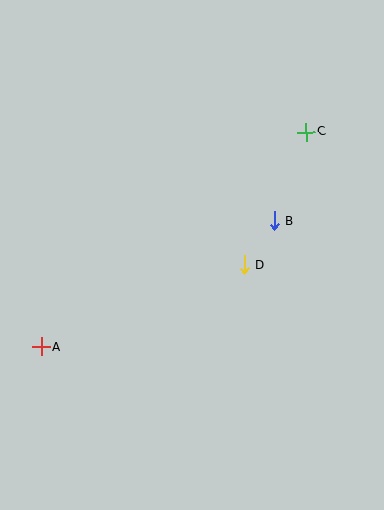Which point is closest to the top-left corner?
Point C is closest to the top-left corner.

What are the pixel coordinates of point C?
Point C is at (306, 132).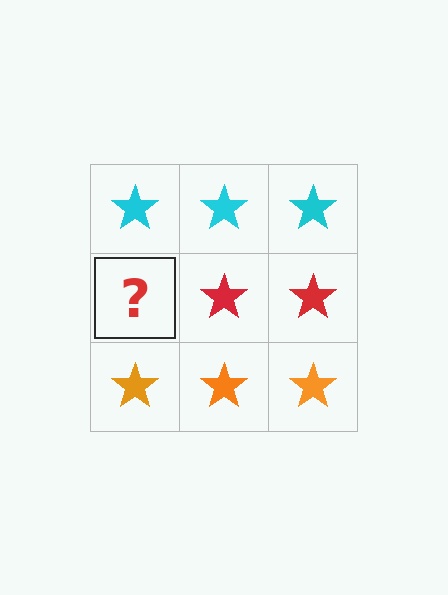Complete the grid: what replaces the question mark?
The question mark should be replaced with a red star.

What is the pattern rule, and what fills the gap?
The rule is that each row has a consistent color. The gap should be filled with a red star.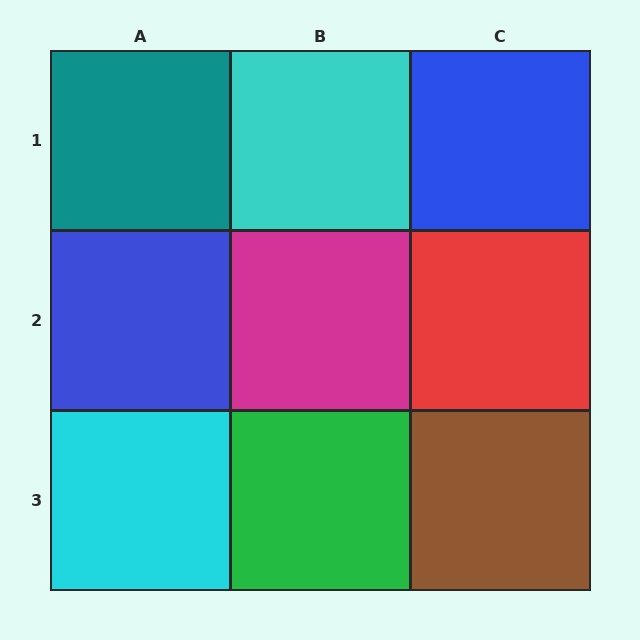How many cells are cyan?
2 cells are cyan.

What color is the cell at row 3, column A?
Cyan.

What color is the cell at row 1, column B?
Cyan.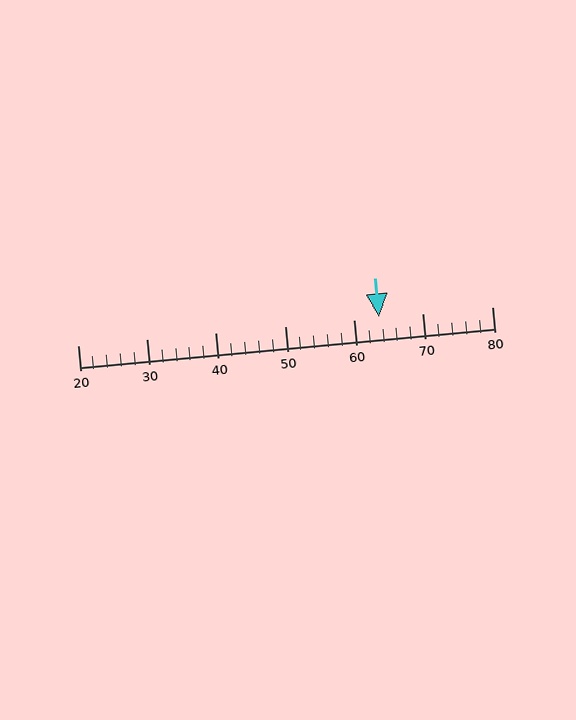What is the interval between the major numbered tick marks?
The major tick marks are spaced 10 units apart.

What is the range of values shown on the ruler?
The ruler shows values from 20 to 80.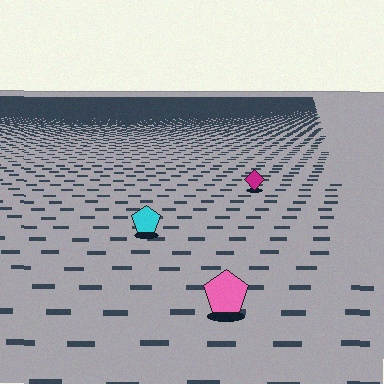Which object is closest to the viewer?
The pink pentagon is closest. The texture marks near it are larger and more spread out.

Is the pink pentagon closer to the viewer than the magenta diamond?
Yes. The pink pentagon is closer — you can tell from the texture gradient: the ground texture is coarser near it.